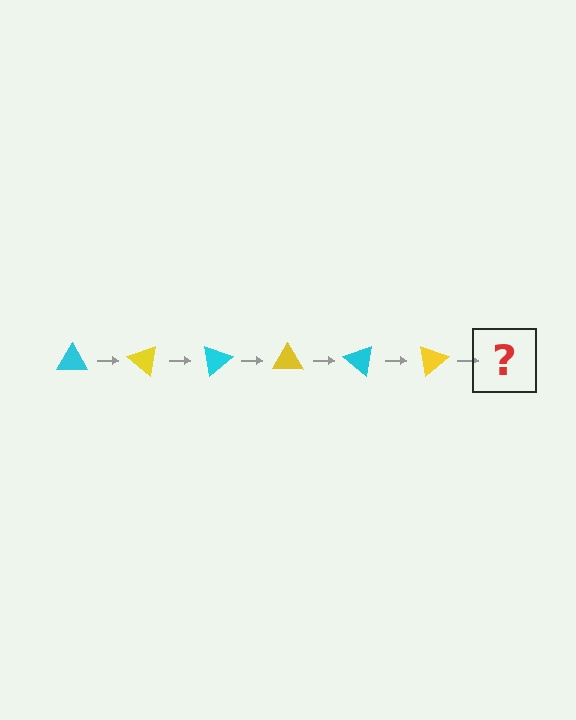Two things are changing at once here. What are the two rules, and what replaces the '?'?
The two rules are that it rotates 40 degrees each step and the color cycles through cyan and yellow. The '?' should be a cyan triangle, rotated 240 degrees from the start.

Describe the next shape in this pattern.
It should be a cyan triangle, rotated 240 degrees from the start.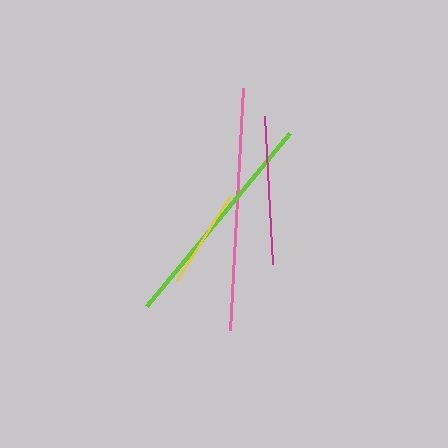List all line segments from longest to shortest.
From longest to shortest: pink, lime, magenta, yellow.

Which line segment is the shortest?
The yellow line is the shortest at approximately 100 pixels.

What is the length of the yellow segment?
The yellow segment is approximately 100 pixels long.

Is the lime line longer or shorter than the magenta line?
The lime line is longer than the magenta line.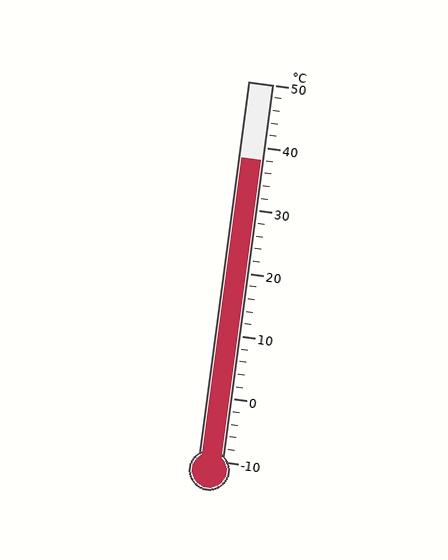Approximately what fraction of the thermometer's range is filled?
The thermometer is filled to approximately 80% of its range.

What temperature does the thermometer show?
The thermometer shows approximately 38°C.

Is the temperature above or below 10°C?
The temperature is above 10°C.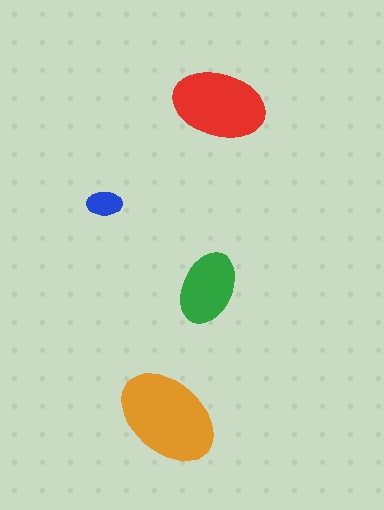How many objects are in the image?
There are 4 objects in the image.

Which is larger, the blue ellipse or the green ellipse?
The green one.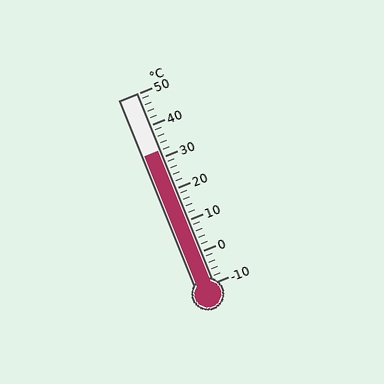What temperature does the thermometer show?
The thermometer shows approximately 32°C.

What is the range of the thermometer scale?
The thermometer scale ranges from -10°C to 50°C.